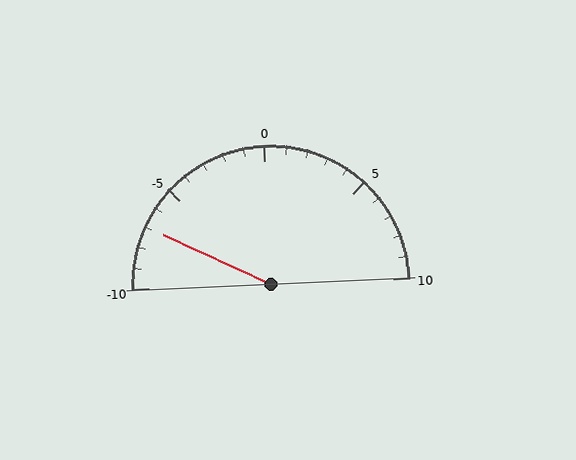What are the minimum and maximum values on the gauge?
The gauge ranges from -10 to 10.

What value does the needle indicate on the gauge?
The needle indicates approximately -7.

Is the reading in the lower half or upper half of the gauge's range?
The reading is in the lower half of the range (-10 to 10).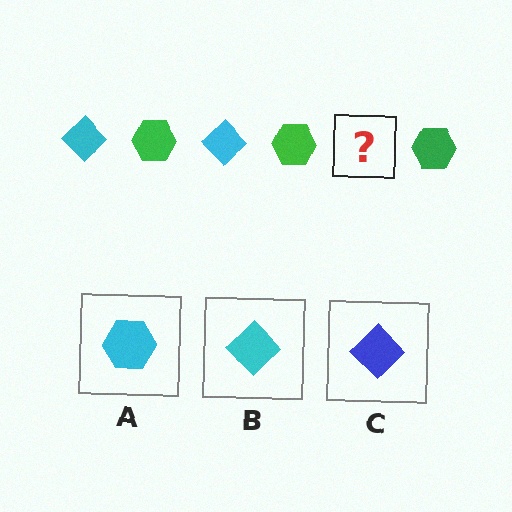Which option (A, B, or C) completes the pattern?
B.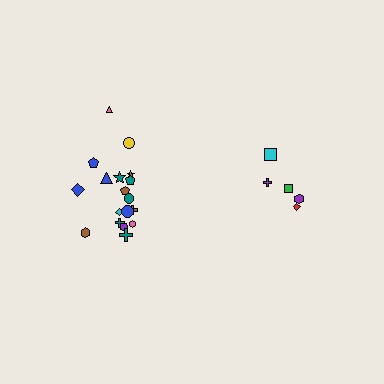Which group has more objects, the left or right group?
The left group.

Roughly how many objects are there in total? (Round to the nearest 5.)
Roughly 25 objects in total.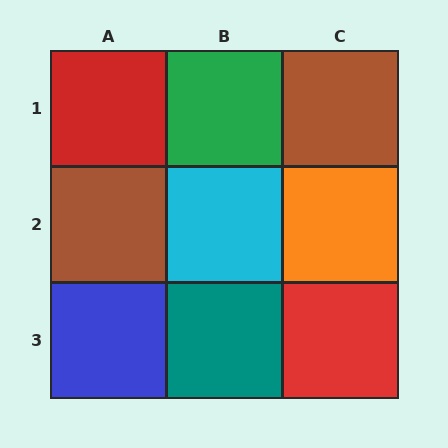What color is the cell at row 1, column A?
Red.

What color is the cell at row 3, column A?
Blue.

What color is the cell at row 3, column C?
Red.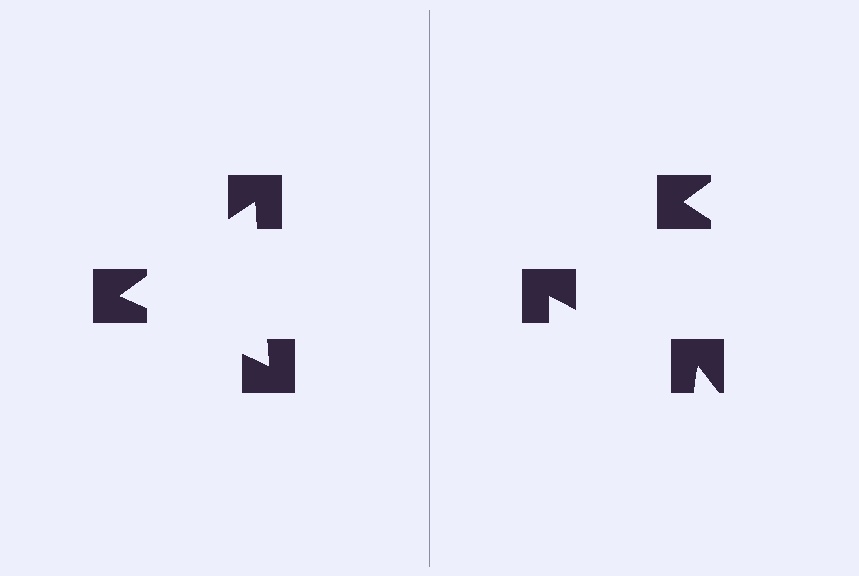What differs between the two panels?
The notched squares are positioned identically on both sides; only the wedge orientations differ. On the left they align to a triangle; on the right they are misaligned.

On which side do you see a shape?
An illusory triangle appears on the left side. On the right side the wedge cuts are rotated, so no coherent shape forms.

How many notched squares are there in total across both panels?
6 — 3 on each side.